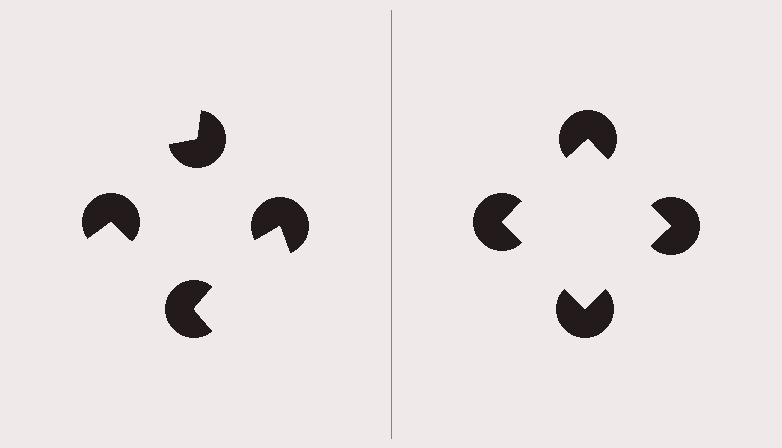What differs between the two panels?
The pac-man discs are positioned identically on both sides; only the wedge orientations differ. On the right they align to a square; on the left they are misaligned.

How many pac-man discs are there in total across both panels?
8 — 4 on each side.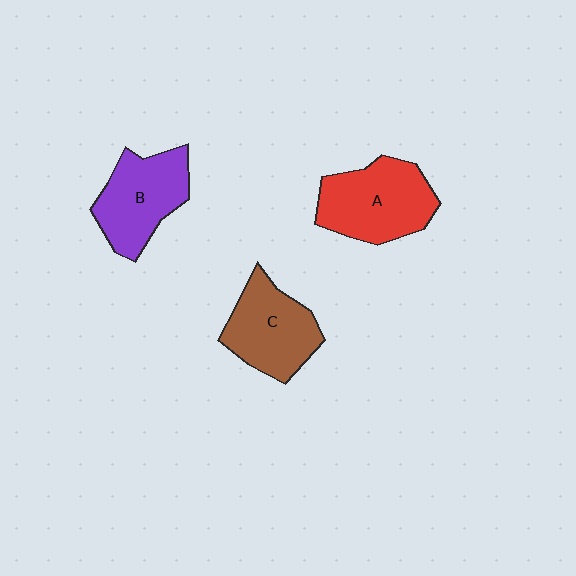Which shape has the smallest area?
Shape C (brown).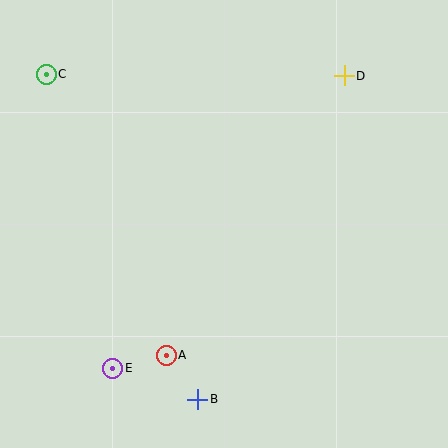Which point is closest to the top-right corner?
Point D is closest to the top-right corner.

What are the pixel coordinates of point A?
Point A is at (166, 355).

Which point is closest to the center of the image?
Point A at (166, 355) is closest to the center.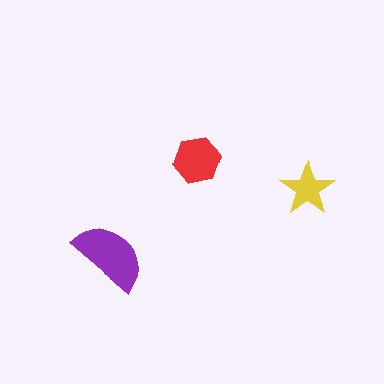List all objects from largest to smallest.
The purple semicircle, the red hexagon, the yellow star.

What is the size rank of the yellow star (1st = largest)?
3rd.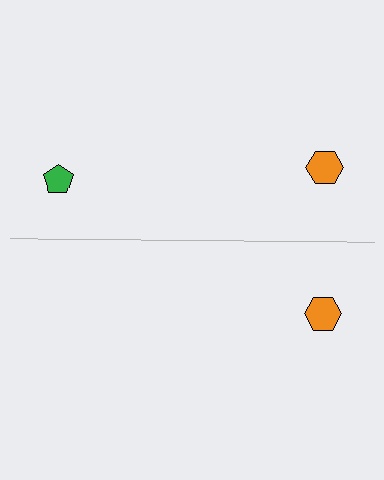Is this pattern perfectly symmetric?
No, the pattern is not perfectly symmetric. A green pentagon is missing from the bottom side.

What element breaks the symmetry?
A green pentagon is missing from the bottom side.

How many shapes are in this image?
There are 3 shapes in this image.